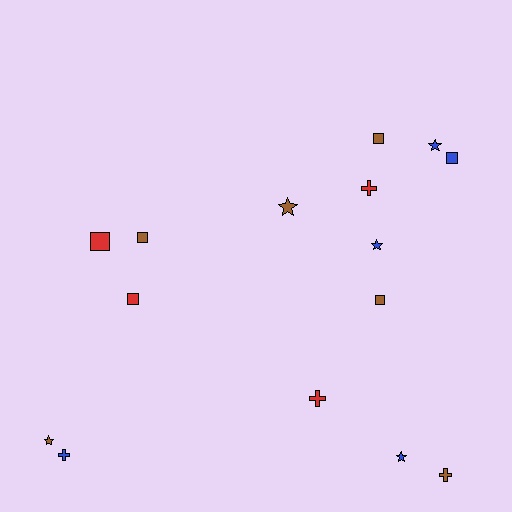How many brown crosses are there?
There is 1 brown cross.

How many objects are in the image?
There are 15 objects.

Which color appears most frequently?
Brown, with 6 objects.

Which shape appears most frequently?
Square, with 6 objects.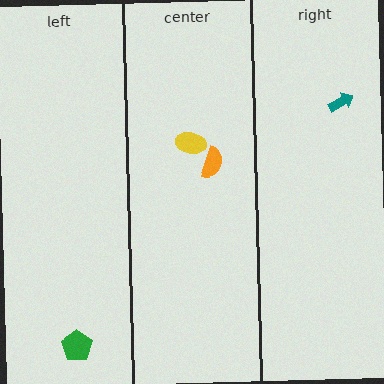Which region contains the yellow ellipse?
The center region.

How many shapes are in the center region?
2.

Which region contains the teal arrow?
The right region.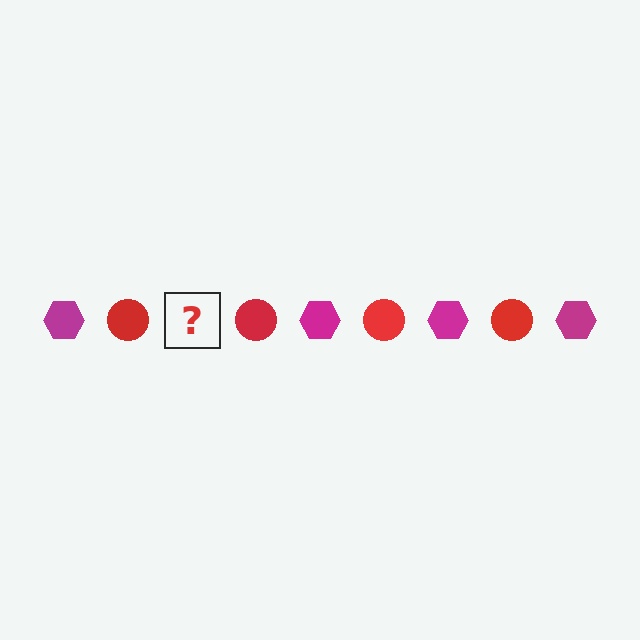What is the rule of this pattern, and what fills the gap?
The rule is that the pattern alternates between magenta hexagon and red circle. The gap should be filled with a magenta hexagon.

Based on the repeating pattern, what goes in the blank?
The blank should be a magenta hexagon.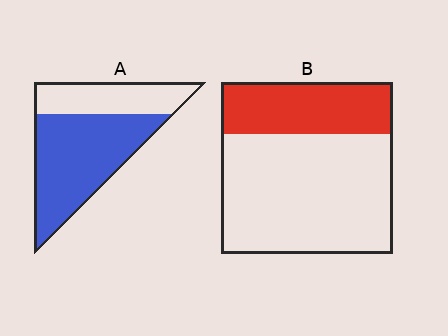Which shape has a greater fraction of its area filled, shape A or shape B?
Shape A.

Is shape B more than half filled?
No.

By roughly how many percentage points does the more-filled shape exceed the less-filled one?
By roughly 35 percentage points (A over B).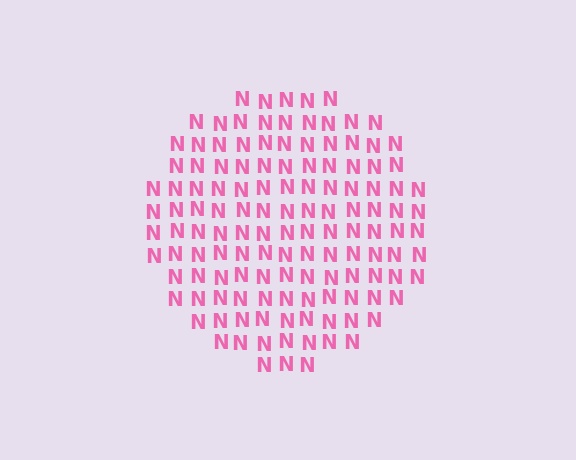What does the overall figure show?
The overall figure shows a circle.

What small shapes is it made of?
It is made of small letter N's.